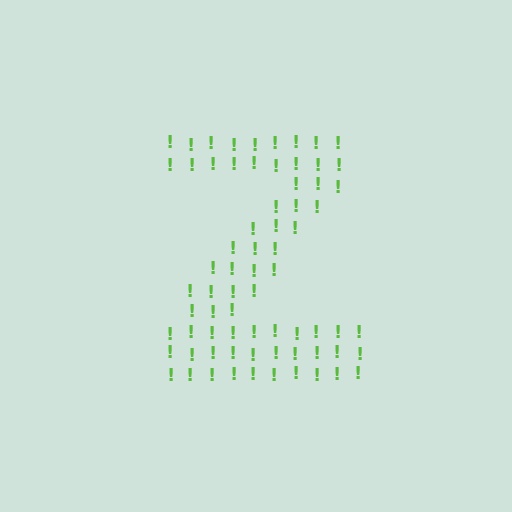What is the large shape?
The large shape is the letter Z.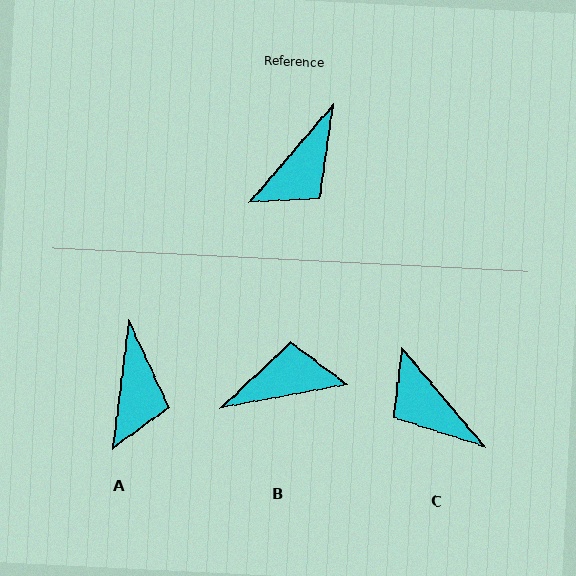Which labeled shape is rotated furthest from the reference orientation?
B, about 141 degrees away.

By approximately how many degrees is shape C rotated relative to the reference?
Approximately 99 degrees clockwise.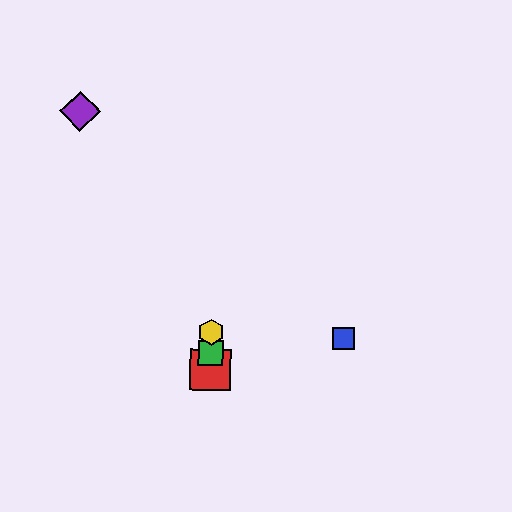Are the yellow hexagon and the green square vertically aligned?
Yes, both are at x≈211.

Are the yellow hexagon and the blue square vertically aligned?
No, the yellow hexagon is at x≈211 and the blue square is at x≈344.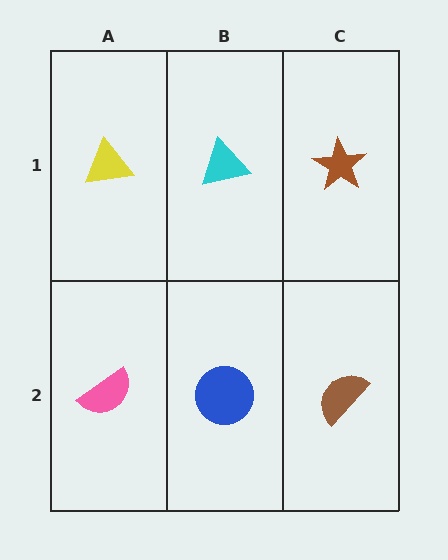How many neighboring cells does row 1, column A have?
2.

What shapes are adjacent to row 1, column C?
A brown semicircle (row 2, column C), a cyan triangle (row 1, column B).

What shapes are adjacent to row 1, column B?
A blue circle (row 2, column B), a yellow triangle (row 1, column A), a brown star (row 1, column C).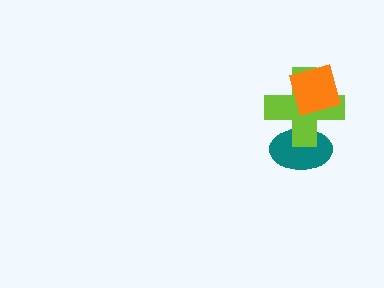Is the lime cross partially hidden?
Yes, it is partially covered by another shape.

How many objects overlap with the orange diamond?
1 object overlaps with the orange diamond.